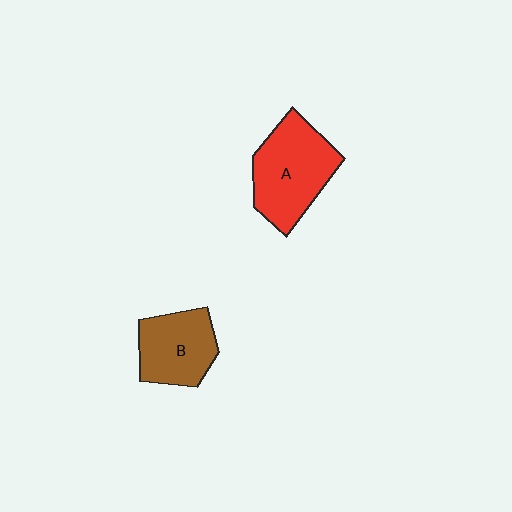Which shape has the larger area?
Shape A (red).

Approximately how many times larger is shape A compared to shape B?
Approximately 1.3 times.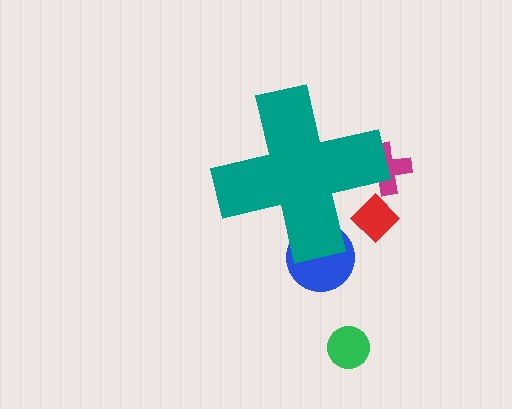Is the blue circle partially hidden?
Yes, the blue circle is partially hidden behind the teal cross.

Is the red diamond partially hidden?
Yes, the red diamond is partially hidden behind the teal cross.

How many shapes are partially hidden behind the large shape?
3 shapes are partially hidden.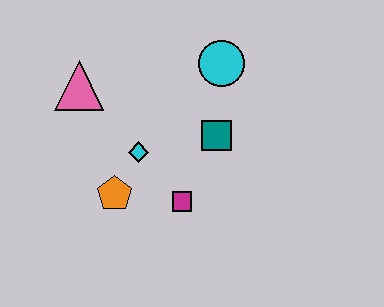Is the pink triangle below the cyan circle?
Yes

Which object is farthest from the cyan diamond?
The cyan circle is farthest from the cyan diamond.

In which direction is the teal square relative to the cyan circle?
The teal square is below the cyan circle.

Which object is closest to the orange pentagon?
The cyan diamond is closest to the orange pentagon.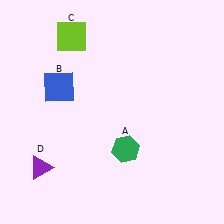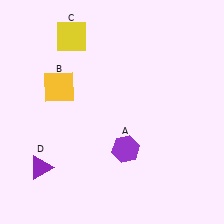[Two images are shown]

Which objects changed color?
A changed from green to purple. B changed from blue to yellow. C changed from lime to yellow.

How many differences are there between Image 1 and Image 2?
There are 3 differences between the two images.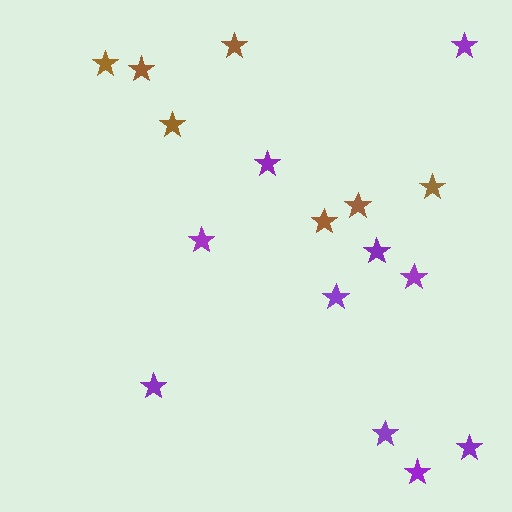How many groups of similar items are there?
There are 2 groups: one group of brown stars (7) and one group of purple stars (10).